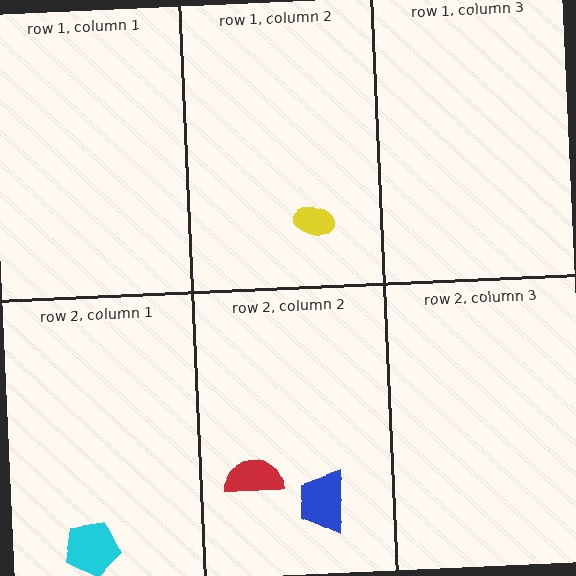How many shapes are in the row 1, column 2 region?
1.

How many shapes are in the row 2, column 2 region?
2.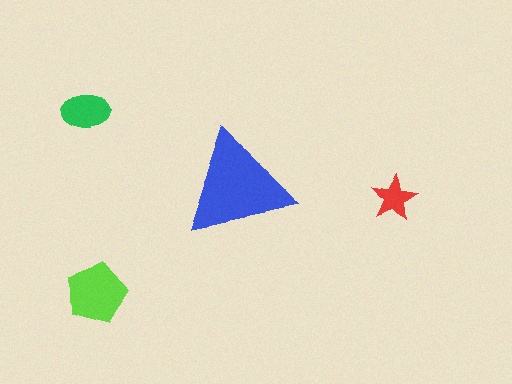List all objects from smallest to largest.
The red star, the green ellipse, the lime pentagon, the blue triangle.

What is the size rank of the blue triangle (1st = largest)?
1st.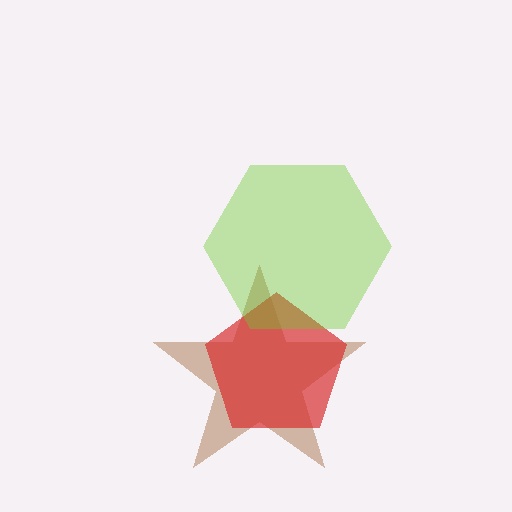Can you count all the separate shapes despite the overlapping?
Yes, there are 3 separate shapes.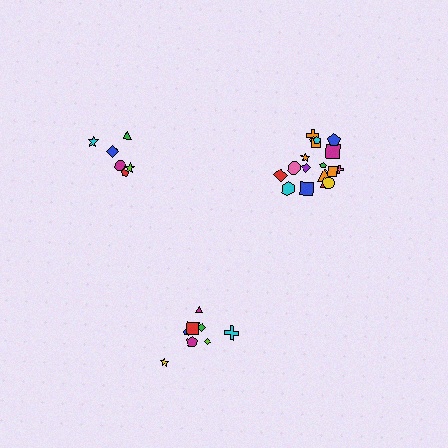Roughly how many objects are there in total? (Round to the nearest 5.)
Roughly 35 objects in total.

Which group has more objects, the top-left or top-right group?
The top-right group.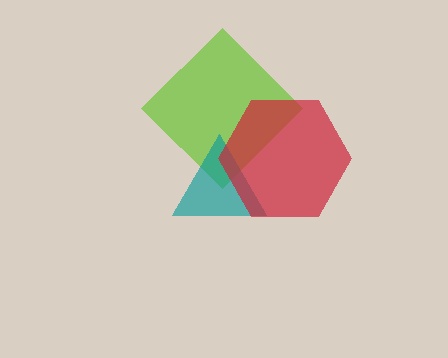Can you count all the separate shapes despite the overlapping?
Yes, there are 3 separate shapes.